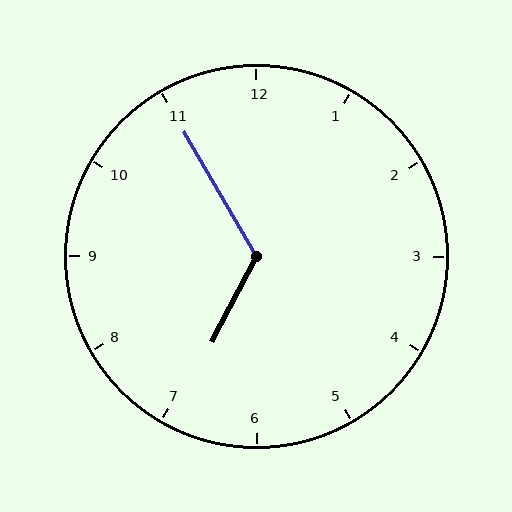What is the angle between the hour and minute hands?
Approximately 122 degrees.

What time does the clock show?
6:55.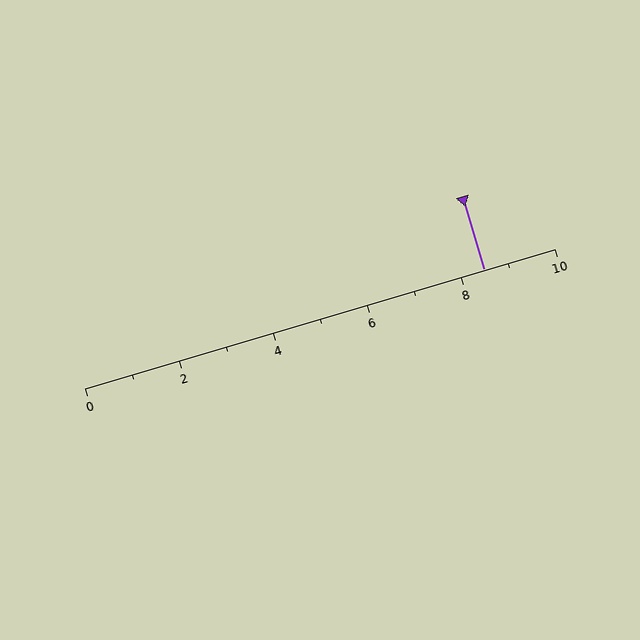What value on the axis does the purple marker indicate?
The marker indicates approximately 8.5.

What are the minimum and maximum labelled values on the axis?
The axis runs from 0 to 10.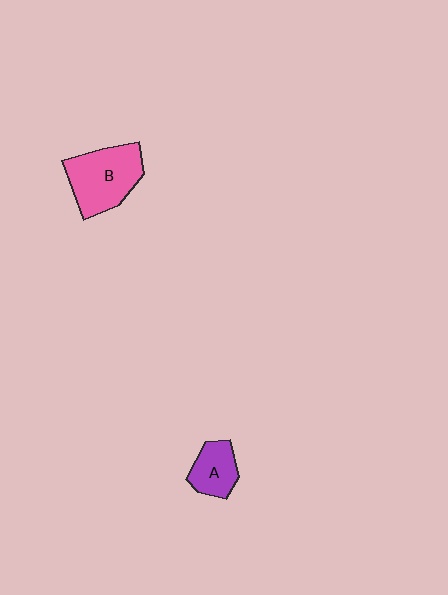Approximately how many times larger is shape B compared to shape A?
Approximately 1.9 times.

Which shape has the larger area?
Shape B (pink).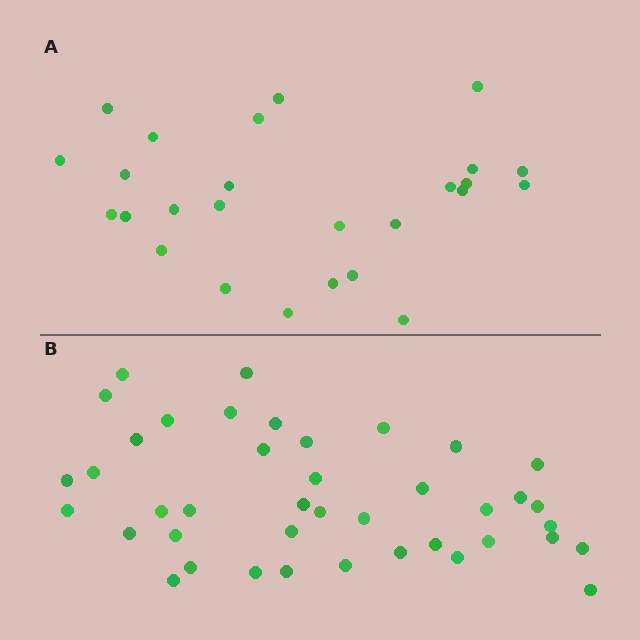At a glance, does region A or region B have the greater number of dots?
Region B (the bottom region) has more dots.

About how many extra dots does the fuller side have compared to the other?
Region B has approximately 15 more dots than region A.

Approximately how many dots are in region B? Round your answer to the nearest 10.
About 40 dots. (The exact count is 41, which rounds to 40.)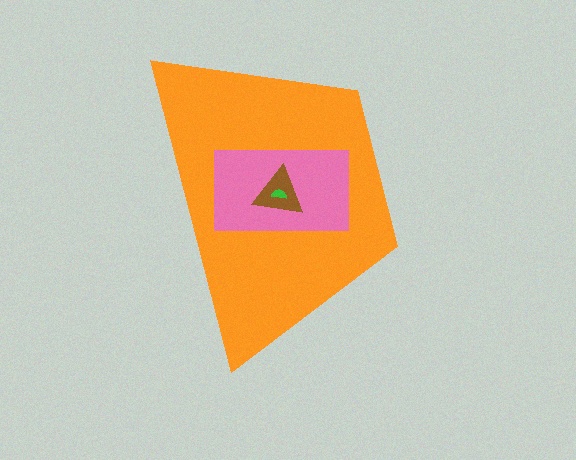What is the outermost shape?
The orange trapezoid.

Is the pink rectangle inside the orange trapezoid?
Yes.